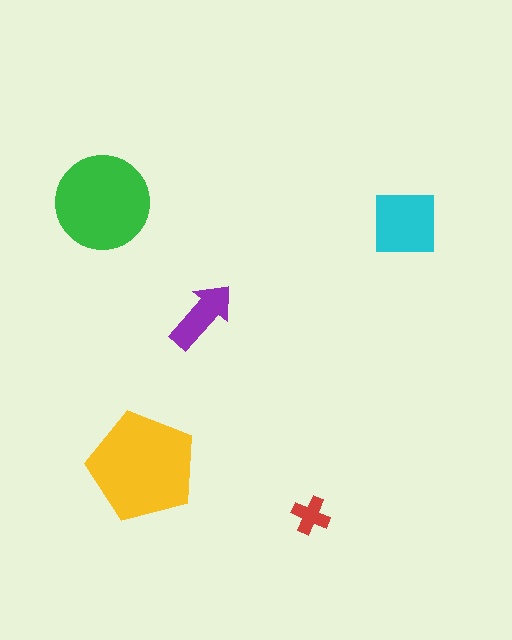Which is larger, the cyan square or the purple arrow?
The cyan square.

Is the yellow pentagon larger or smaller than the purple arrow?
Larger.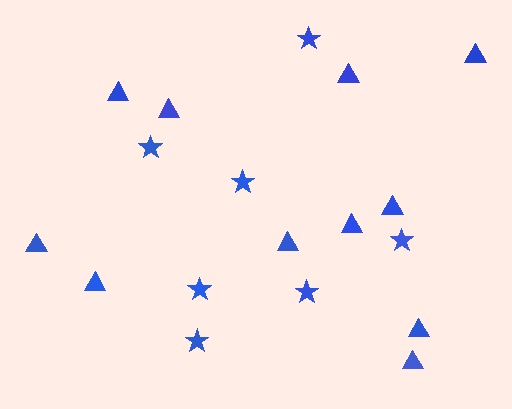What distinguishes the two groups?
There are 2 groups: one group of triangles (11) and one group of stars (7).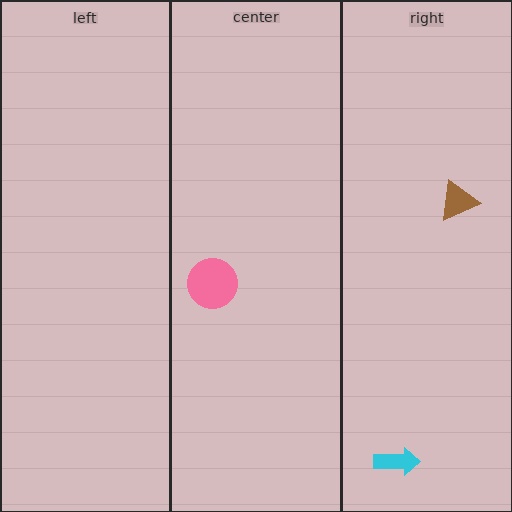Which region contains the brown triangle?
The right region.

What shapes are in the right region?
The brown triangle, the cyan arrow.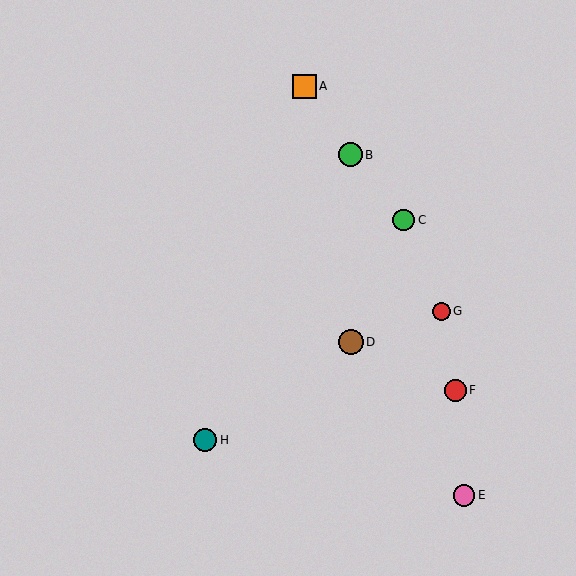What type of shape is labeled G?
Shape G is a red circle.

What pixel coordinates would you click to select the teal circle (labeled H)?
Click at (205, 440) to select the teal circle H.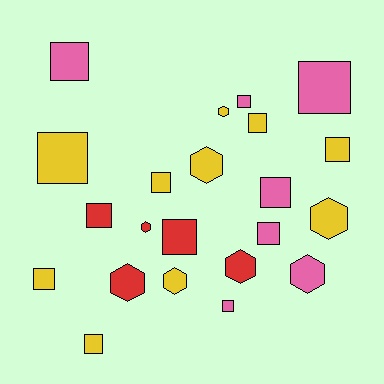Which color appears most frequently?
Yellow, with 10 objects.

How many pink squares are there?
There are 6 pink squares.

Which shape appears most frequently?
Square, with 14 objects.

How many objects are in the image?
There are 22 objects.